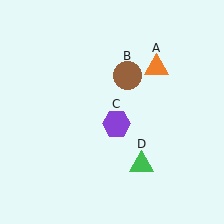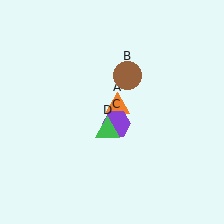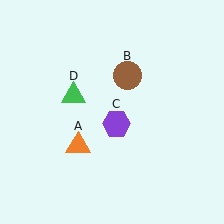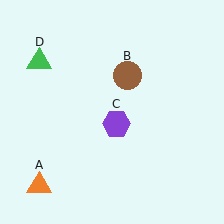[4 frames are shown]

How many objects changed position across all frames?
2 objects changed position: orange triangle (object A), green triangle (object D).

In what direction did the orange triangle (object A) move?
The orange triangle (object A) moved down and to the left.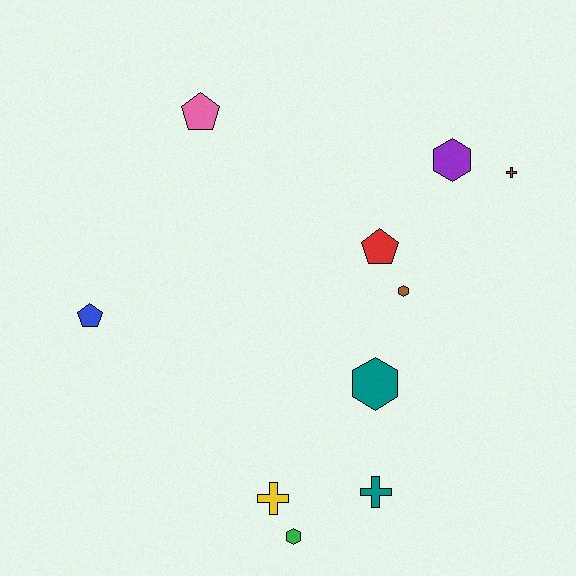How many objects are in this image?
There are 10 objects.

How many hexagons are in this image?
There are 4 hexagons.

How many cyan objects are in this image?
There are no cyan objects.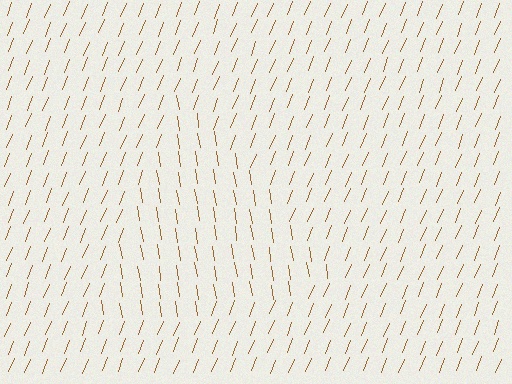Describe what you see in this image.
The image is filled with small brown line segments. A triangle region in the image has lines oriented differently from the surrounding lines, creating a visible texture boundary.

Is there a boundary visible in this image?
Yes, there is a texture boundary formed by a change in line orientation.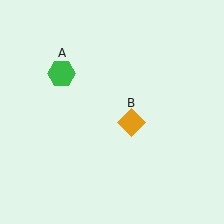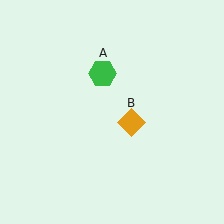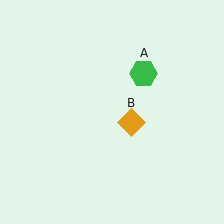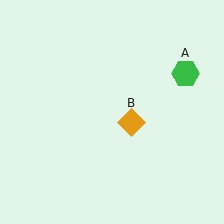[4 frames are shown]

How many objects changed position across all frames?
1 object changed position: green hexagon (object A).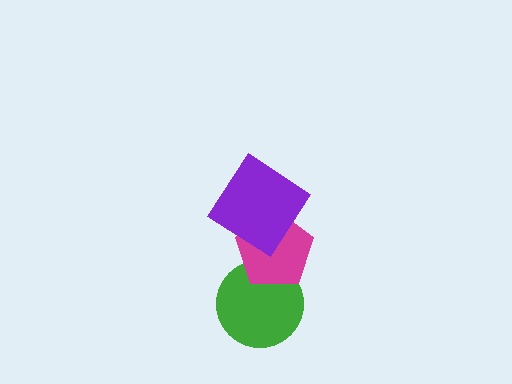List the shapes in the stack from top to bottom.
From top to bottom: the purple diamond, the magenta pentagon, the green circle.